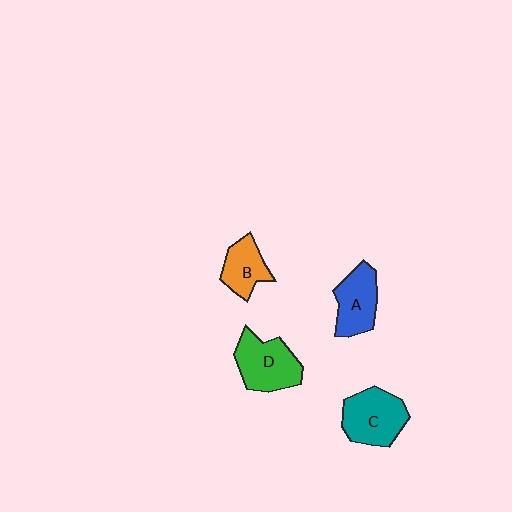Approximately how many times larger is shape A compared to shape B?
Approximately 1.2 times.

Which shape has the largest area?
Shape C (teal).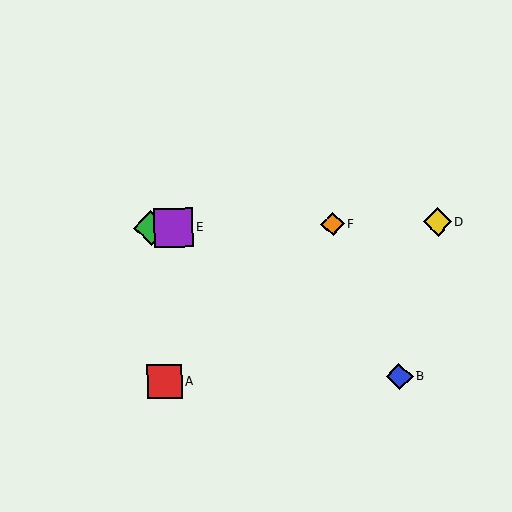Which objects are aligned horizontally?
Objects C, D, E, F are aligned horizontally.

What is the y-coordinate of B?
Object B is at y≈376.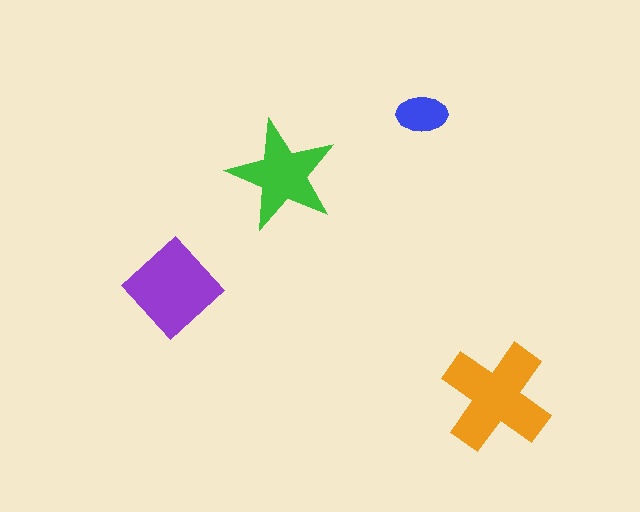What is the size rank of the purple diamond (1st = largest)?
2nd.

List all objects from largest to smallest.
The orange cross, the purple diamond, the green star, the blue ellipse.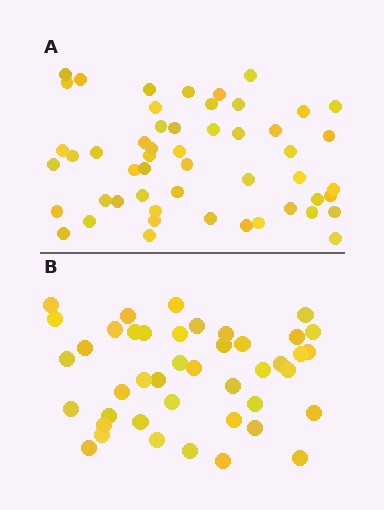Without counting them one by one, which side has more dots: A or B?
Region A (the top region) has more dots.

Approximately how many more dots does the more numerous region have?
Region A has roughly 8 or so more dots than region B.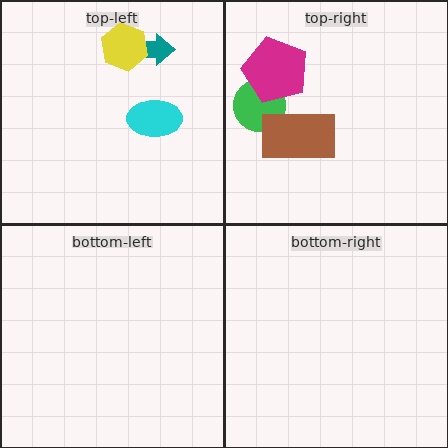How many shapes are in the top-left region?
3.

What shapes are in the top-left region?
The teal arrow, the yellow hexagon, the cyan ellipse.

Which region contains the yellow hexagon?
The top-left region.